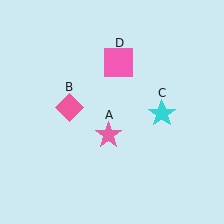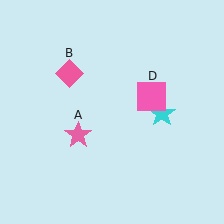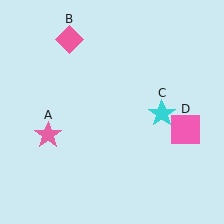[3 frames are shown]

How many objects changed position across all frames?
3 objects changed position: pink star (object A), pink diamond (object B), pink square (object D).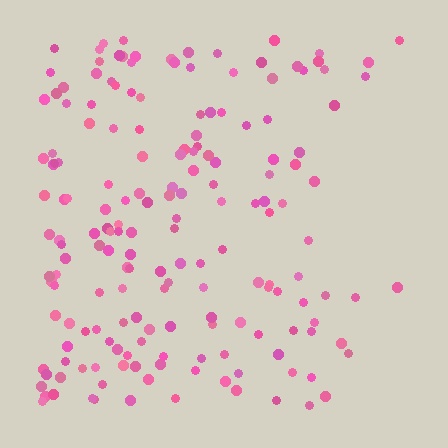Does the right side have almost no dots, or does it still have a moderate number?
Still a moderate number, just noticeably fewer than the left.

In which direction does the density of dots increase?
From right to left, with the left side densest.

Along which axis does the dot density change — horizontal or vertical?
Horizontal.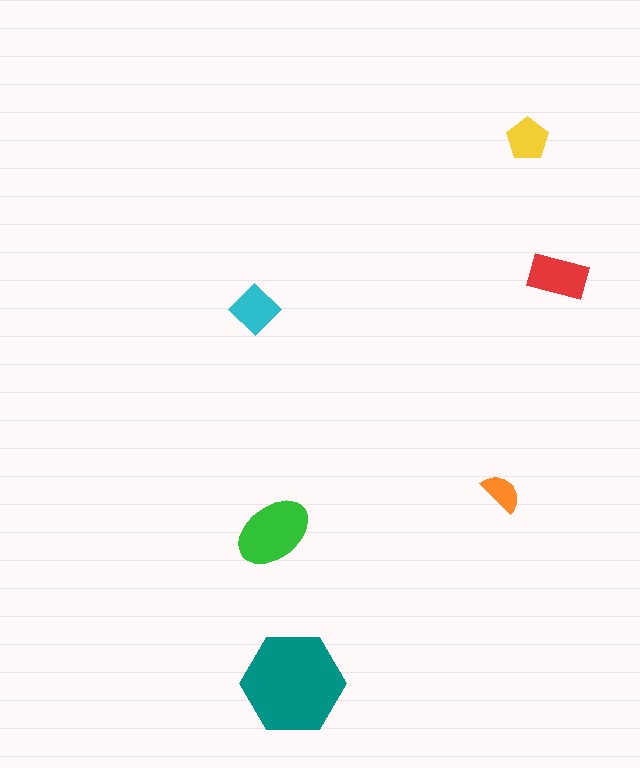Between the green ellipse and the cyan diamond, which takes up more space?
The green ellipse.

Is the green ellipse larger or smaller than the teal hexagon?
Smaller.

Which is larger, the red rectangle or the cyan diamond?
The red rectangle.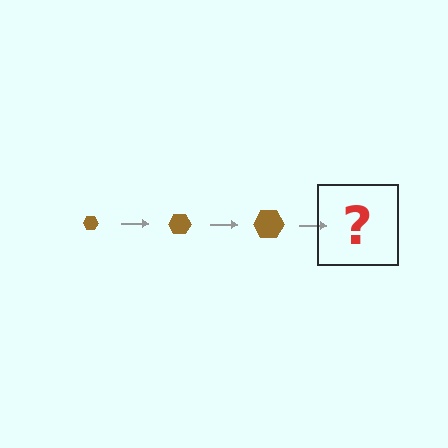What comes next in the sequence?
The next element should be a brown hexagon, larger than the previous one.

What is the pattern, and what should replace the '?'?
The pattern is that the hexagon gets progressively larger each step. The '?' should be a brown hexagon, larger than the previous one.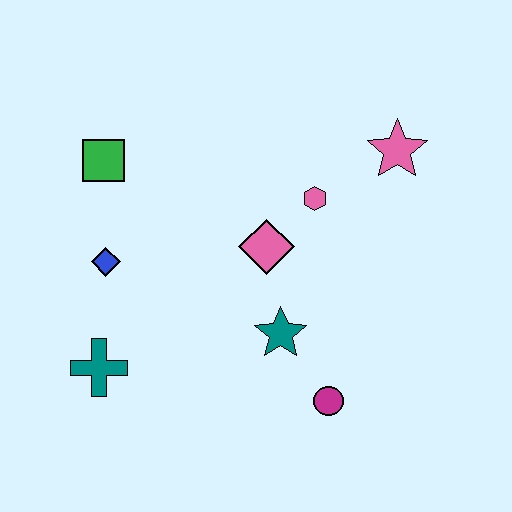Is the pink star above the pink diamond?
Yes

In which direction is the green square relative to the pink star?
The green square is to the left of the pink star.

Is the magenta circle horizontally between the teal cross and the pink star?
Yes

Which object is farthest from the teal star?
The green square is farthest from the teal star.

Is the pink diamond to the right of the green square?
Yes